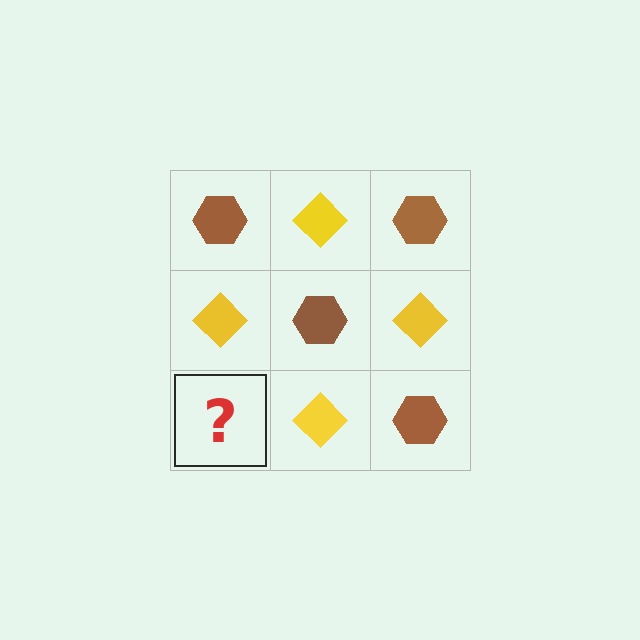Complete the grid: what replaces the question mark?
The question mark should be replaced with a brown hexagon.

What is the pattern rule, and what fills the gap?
The rule is that it alternates brown hexagon and yellow diamond in a checkerboard pattern. The gap should be filled with a brown hexagon.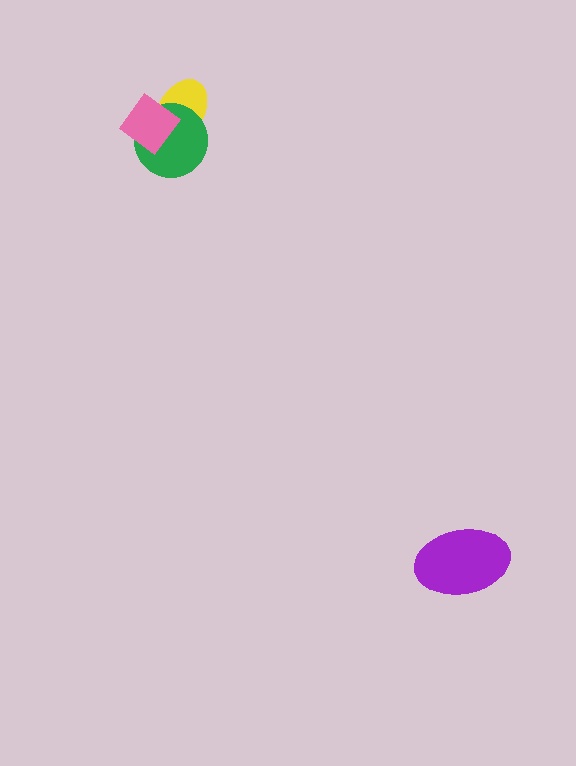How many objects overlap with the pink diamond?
2 objects overlap with the pink diamond.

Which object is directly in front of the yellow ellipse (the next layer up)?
The green circle is directly in front of the yellow ellipse.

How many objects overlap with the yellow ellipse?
2 objects overlap with the yellow ellipse.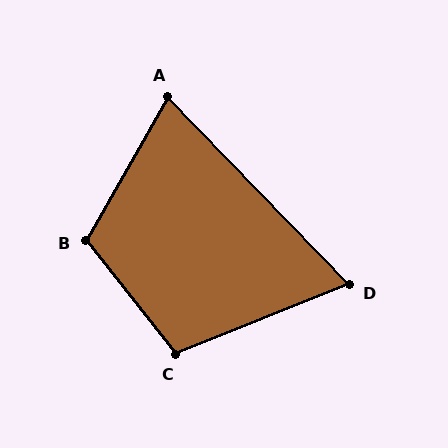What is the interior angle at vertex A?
Approximately 74 degrees (acute).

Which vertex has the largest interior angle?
B, at approximately 112 degrees.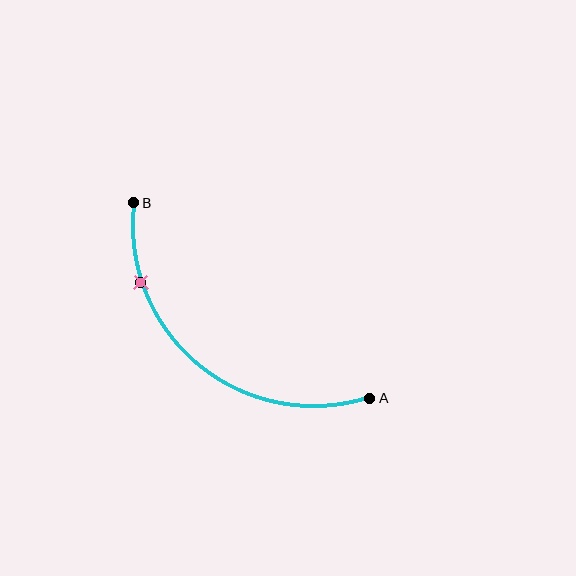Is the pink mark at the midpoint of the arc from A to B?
No. The pink mark lies on the arc but is closer to endpoint B. The arc midpoint would be at the point on the curve equidistant along the arc from both A and B.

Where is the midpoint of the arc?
The arc midpoint is the point on the curve farthest from the straight line joining A and B. It sits below and to the left of that line.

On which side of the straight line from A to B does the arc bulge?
The arc bulges below and to the left of the straight line connecting A and B.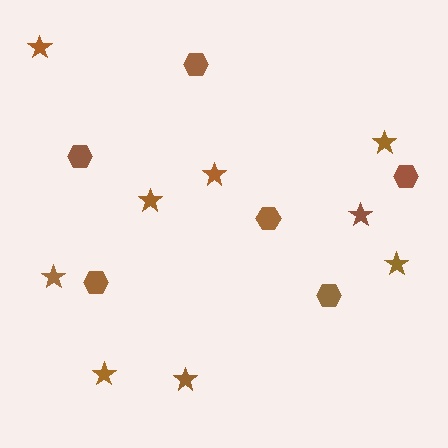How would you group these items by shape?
There are 2 groups: one group of stars (9) and one group of hexagons (6).